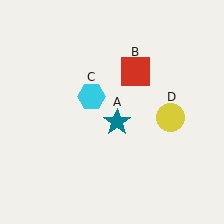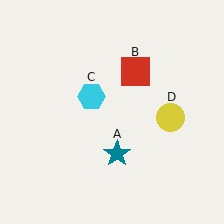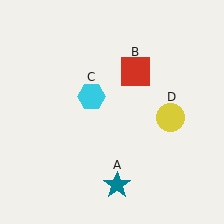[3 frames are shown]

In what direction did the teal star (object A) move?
The teal star (object A) moved down.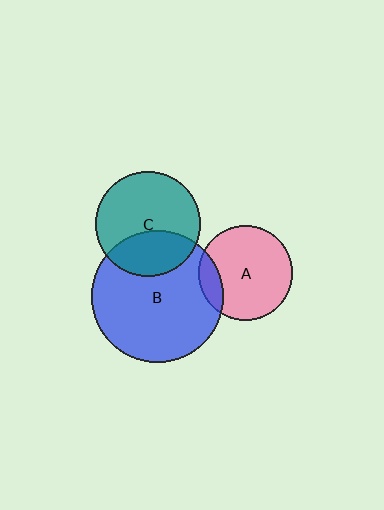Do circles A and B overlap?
Yes.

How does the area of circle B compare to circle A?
Approximately 1.9 times.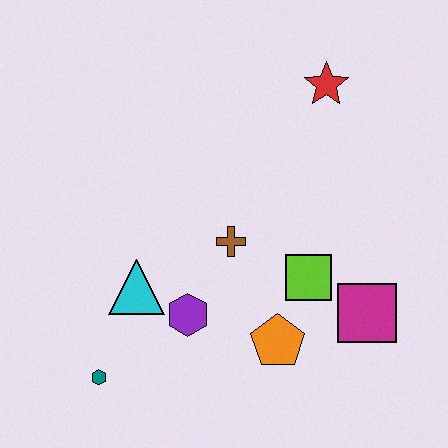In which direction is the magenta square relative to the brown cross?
The magenta square is to the right of the brown cross.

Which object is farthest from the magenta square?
The teal hexagon is farthest from the magenta square.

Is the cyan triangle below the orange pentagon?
No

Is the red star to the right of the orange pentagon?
Yes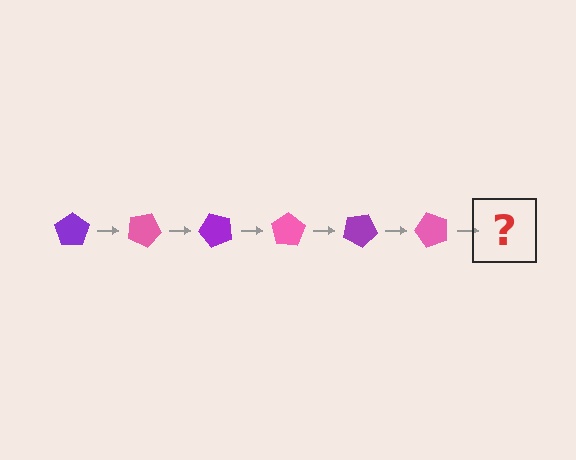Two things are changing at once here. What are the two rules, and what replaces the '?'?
The two rules are that it rotates 25 degrees each step and the color cycles through purple and pink. The '?' should be a purple pentagon, rotated 150 degrees from the start.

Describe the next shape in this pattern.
It should be a purple pentagon, rotated 150 degrees from the start.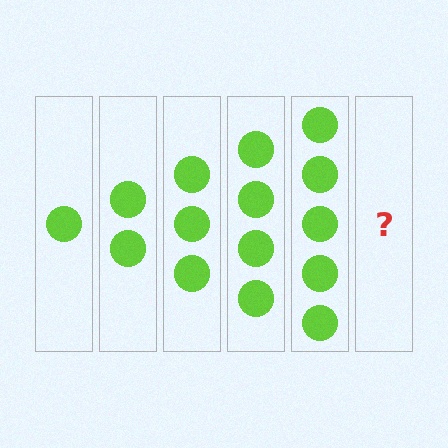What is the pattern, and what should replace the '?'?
The pattern is that each step adds one more circle. The '?' should be 6 circles.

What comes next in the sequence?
The next element should be 6 circles.